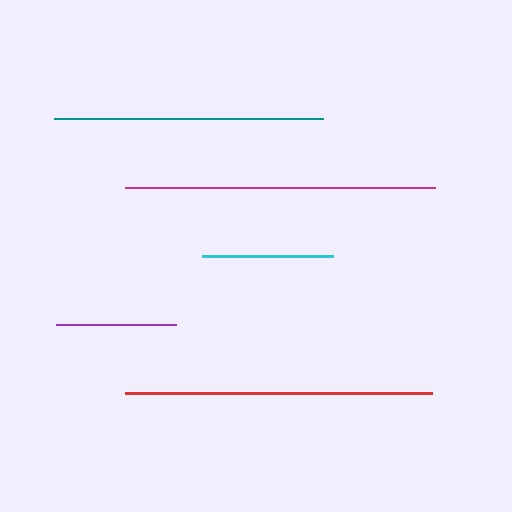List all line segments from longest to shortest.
From longest to shortest: magenta, red, teal, cyan, purple.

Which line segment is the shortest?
The purple line is the shortest at approximately 119 pixels.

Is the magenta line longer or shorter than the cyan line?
The magenta line is longer than the cyan line.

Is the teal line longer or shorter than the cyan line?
The teal line is longer than the cyan line.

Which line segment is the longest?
The magenta line is the longest at approximately 310 pixels.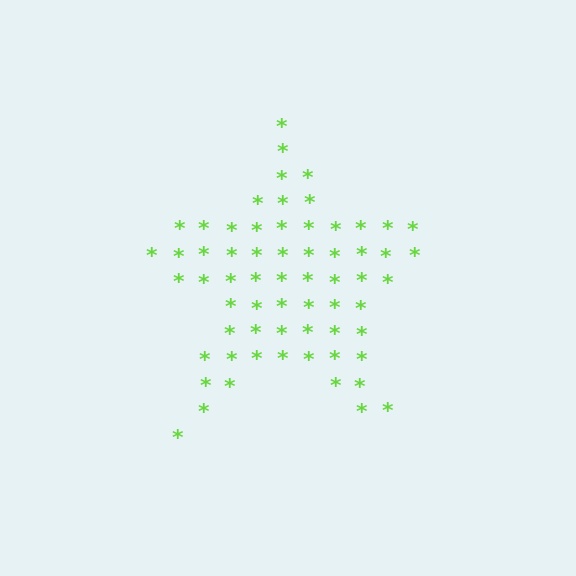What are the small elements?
The small elements are asterisks.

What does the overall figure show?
The overall figure shows a star.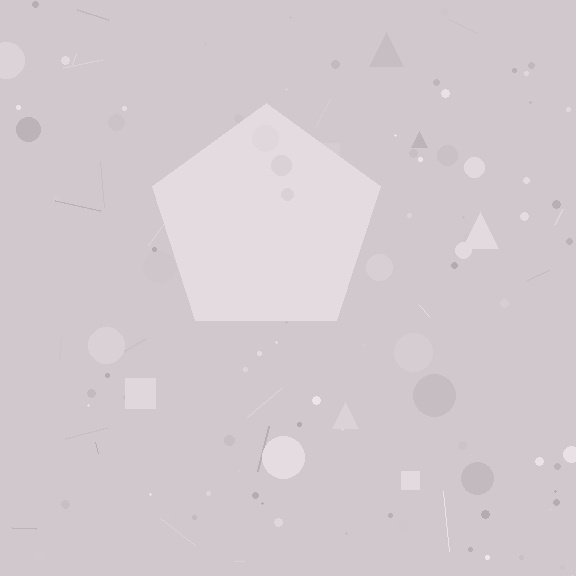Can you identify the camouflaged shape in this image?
The camouflaged shape is a pentagon.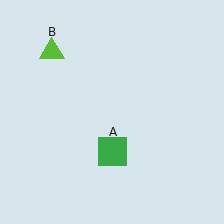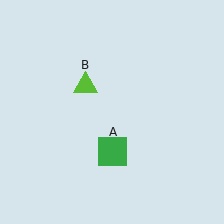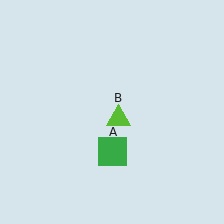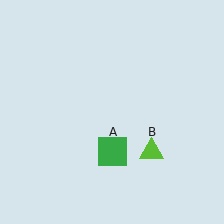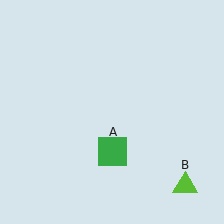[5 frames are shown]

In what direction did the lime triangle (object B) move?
The lime triangle (object B) moved down and to the right.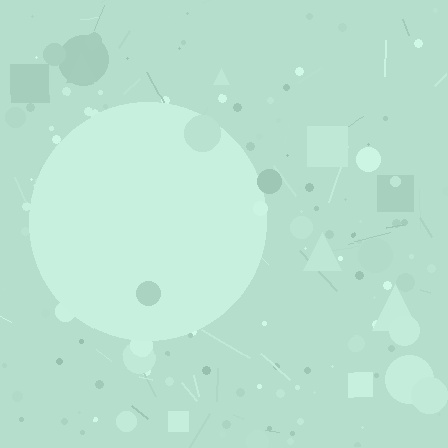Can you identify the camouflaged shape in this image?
The camouflaged shape is a circle.